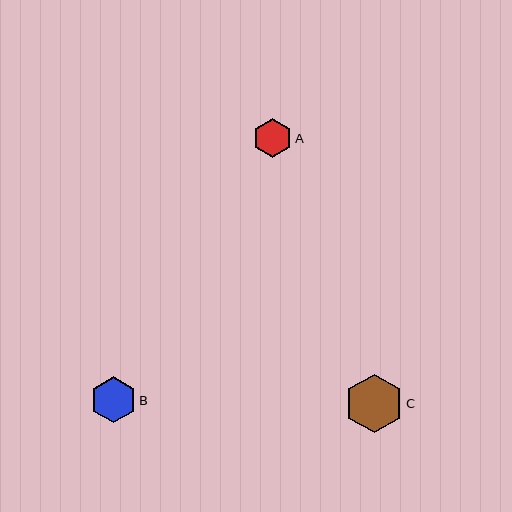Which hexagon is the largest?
Hexagon C is the largest with a size of approximately 58 pixels.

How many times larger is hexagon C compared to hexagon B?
Hexagon C is approximately 1.3 times the size of hexagon B.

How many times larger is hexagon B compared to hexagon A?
Hexagon B is approximately 1.2 times the size of hexagon A.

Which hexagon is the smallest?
Hexagon A is the smallest with a size of approximately 39 pixels.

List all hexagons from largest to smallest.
From largest to smallest: C, B, A.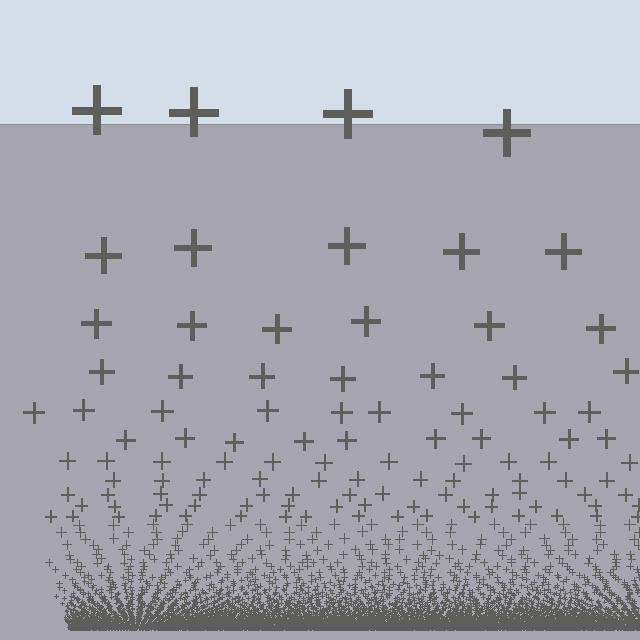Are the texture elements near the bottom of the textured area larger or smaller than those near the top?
Smaller. The gradient is inverted — elements near the bottom are smaller and denser.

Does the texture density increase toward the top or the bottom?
Density increases toward the bottom.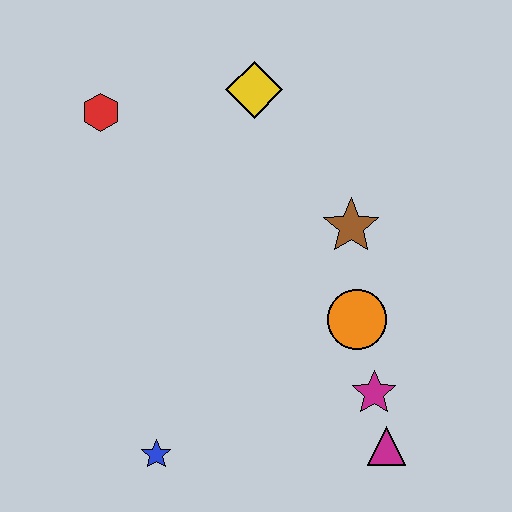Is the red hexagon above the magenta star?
Yes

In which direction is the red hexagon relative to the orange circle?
The red hexagon is to the left of the orange circle.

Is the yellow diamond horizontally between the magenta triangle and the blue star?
Yes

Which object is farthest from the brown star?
The blue star is farthest from the brown star.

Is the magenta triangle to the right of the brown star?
Yes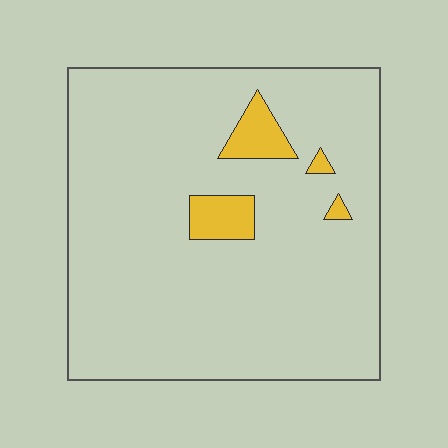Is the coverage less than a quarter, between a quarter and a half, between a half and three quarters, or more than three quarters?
Less than a quarter.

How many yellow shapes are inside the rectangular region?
4.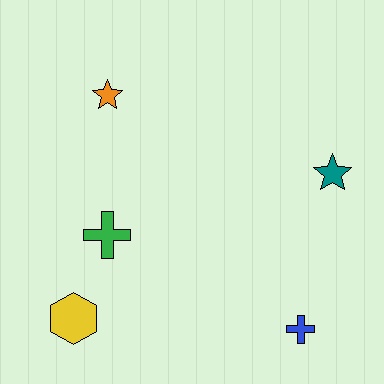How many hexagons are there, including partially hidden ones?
There is 1 hexagon.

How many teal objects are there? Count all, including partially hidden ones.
There is 1 teal object.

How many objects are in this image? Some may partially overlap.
There are 5 objects.